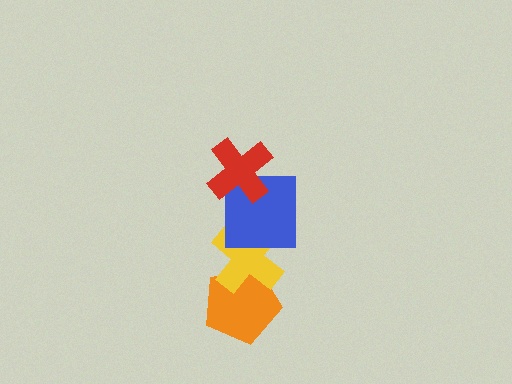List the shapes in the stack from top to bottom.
From top to bottom: the red cross, the blue square, the yellow cross, the orange pentagon.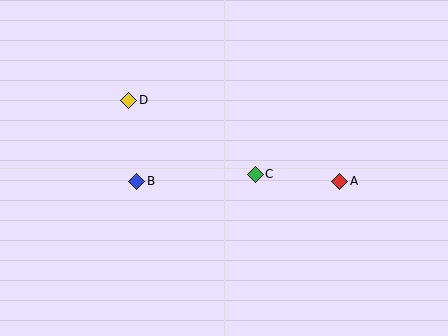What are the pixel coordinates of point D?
Point D is at (129, 100).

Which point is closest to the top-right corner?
Point A is closest to the top-right corner.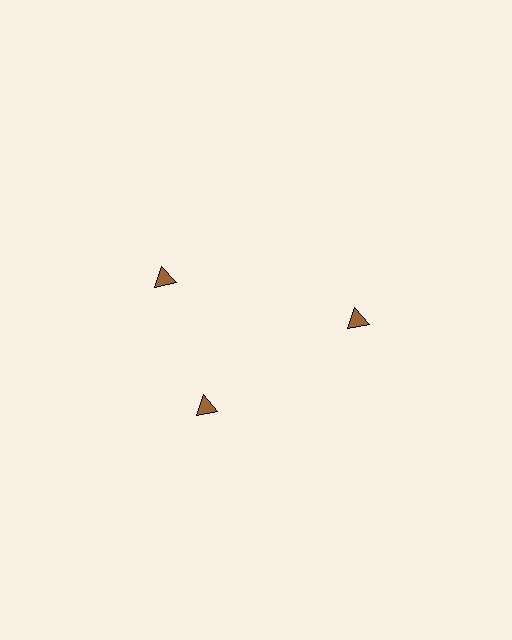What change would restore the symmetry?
The symmetry would be restored by rotating it back into even spacing with its neighbors so that all 3 triangles sit at equal angles and equal distance from the center.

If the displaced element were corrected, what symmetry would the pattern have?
It would have 3-fold rotational symmetry — the pattern would map onto itself every 120 degrees.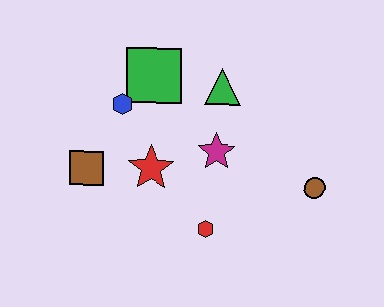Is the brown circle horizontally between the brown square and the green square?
No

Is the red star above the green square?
No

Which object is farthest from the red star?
The brown circle is farthest from the red star.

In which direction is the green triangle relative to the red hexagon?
The green triangle is above the red hexagon.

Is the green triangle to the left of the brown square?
No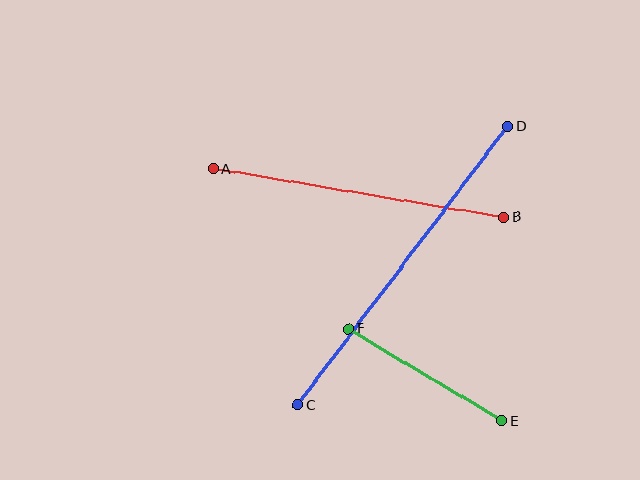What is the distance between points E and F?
The distance is approximately 179 pixels.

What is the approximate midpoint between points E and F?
The midpoint is at approximately (425, 375) pixels.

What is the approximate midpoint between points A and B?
The midpoint is at approximately (358, 193) pixels.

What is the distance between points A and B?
The distance is approximately 294 pixels.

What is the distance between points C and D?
The distance is approximately 349 pixels.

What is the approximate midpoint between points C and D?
The midpoint is at approximately (403, 266) pixels.